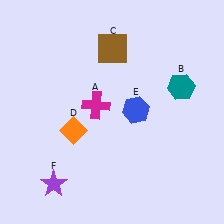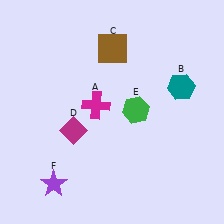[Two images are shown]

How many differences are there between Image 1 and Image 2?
There are 2 differences between the two images.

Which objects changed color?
D changed from orange to magenta. E changed from blue to green.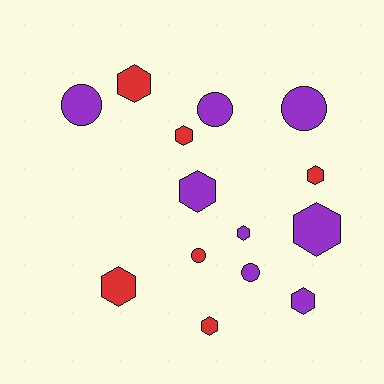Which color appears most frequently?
Purple, with 8 objects.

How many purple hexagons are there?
There are 4 purple hexagons.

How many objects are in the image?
There are 14 objects.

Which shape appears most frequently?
Hexagon, with 9 objects.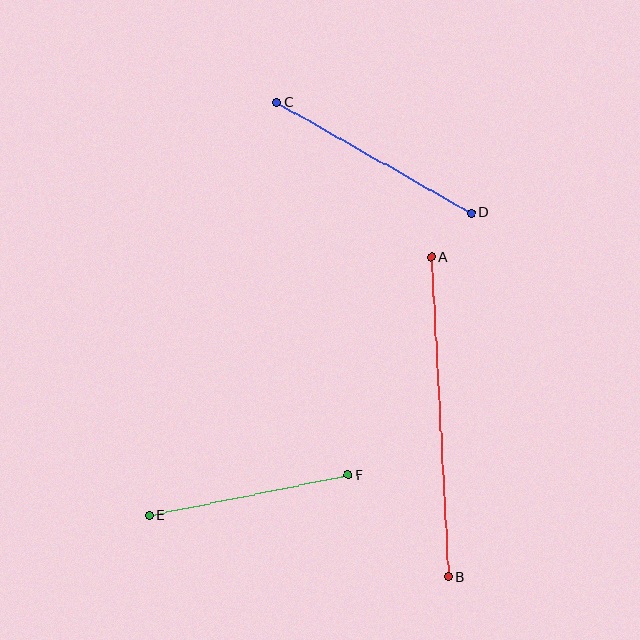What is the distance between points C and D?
The distance is approximately 224 pixels.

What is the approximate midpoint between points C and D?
The midpoint is at approximately (374, 157) pixels.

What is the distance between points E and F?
The distance is approximately 203 pixels.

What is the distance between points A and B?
The distance is approximately 320 pixels.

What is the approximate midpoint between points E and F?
The midpoint is at approximately (249, 495) pixels.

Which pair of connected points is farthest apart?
Points A and B are farthest apart.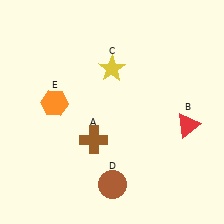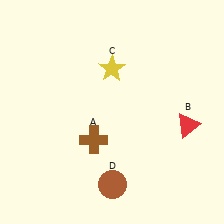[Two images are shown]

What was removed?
The orange hexagon (E) was removed in Image 2.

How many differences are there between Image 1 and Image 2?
There is 1 difference between the two images.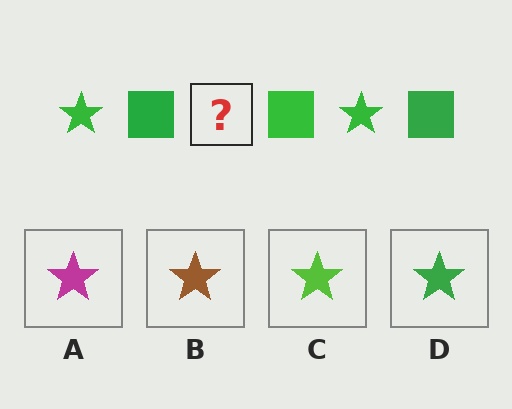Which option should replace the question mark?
Option D.